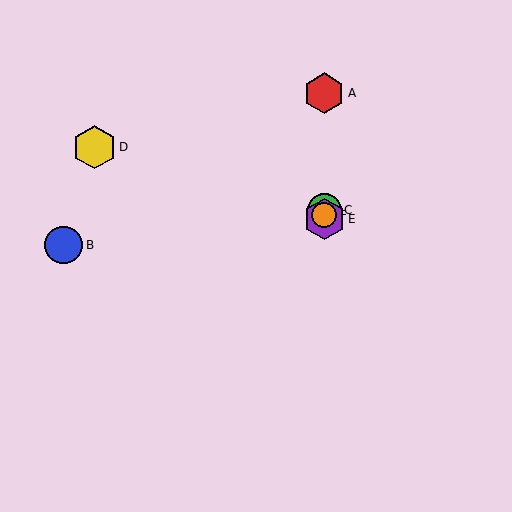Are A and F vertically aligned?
Yes, both are at x≈324.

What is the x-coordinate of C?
Object C is at x≈324.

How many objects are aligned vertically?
4 objects (A, C, E, F) are aligned vertically.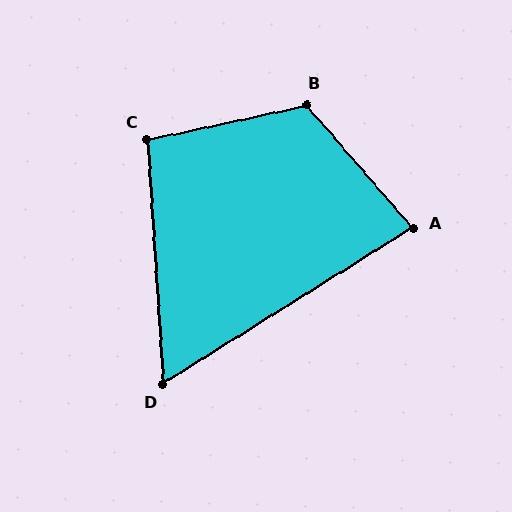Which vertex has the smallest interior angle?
D, at approximately 62 degrees.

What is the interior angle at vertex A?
Approximately 81 degrees (acute).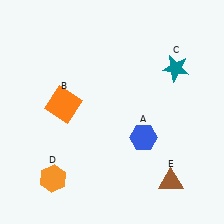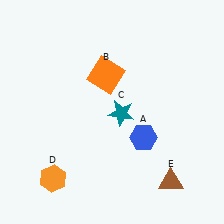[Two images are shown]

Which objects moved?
The objects that moved are: the orange square (B), the teal star (C).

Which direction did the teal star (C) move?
The teal star (C) moved left.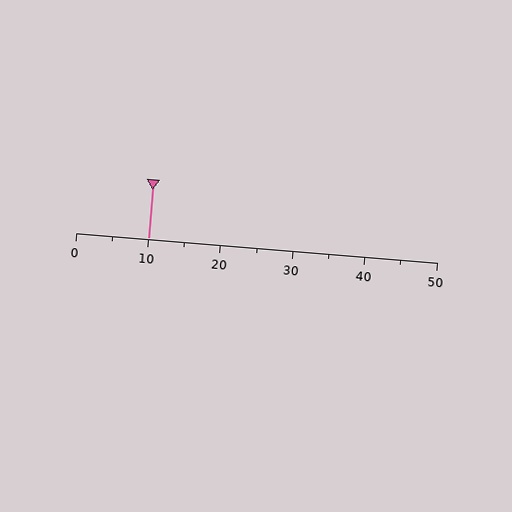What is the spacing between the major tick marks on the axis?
The major ticks are spaced 10 apart.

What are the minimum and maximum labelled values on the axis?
The axis runs from 0 to 50.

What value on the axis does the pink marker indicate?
The marker indicates approximately 10.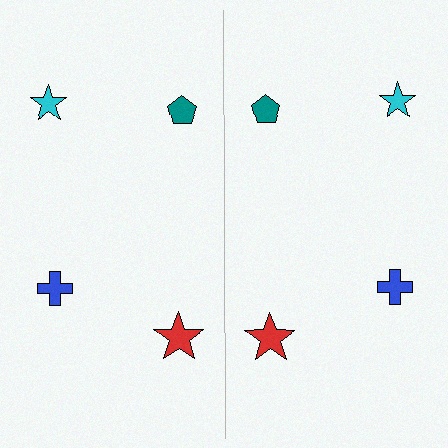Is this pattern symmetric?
Yes, this pattern has bilateral (reflection) symmetry.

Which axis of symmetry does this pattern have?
The pattern has a vertical axis of symmetry running through the center of the image.